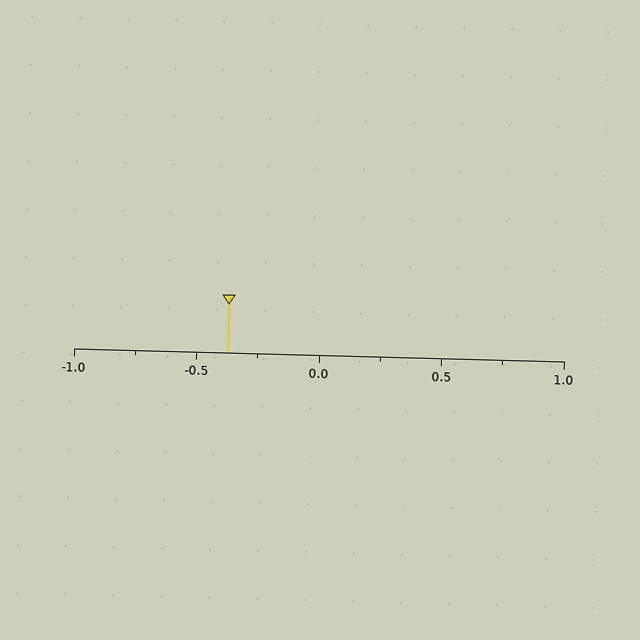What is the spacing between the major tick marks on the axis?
The major ticks are spaced 0.5 apart.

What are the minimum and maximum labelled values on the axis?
The axis runs from -1.0 to 1.0.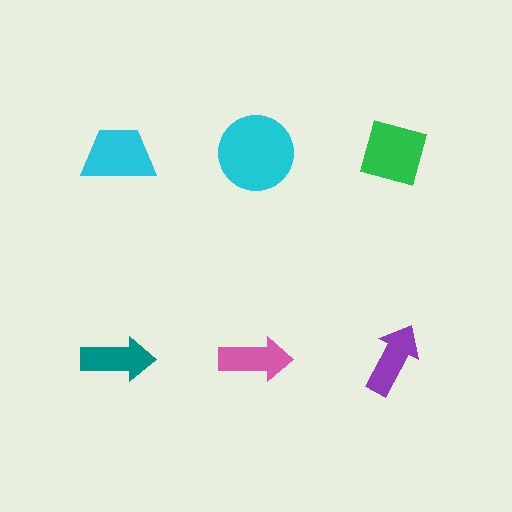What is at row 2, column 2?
A pink arrow.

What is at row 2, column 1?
A teal arrow.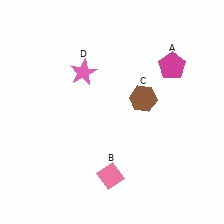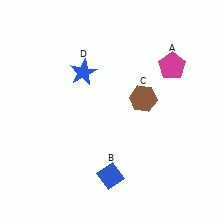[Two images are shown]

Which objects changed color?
B changed from pink to blue. D changed from pink to blue.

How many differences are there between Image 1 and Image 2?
There are 2 differences between the two images.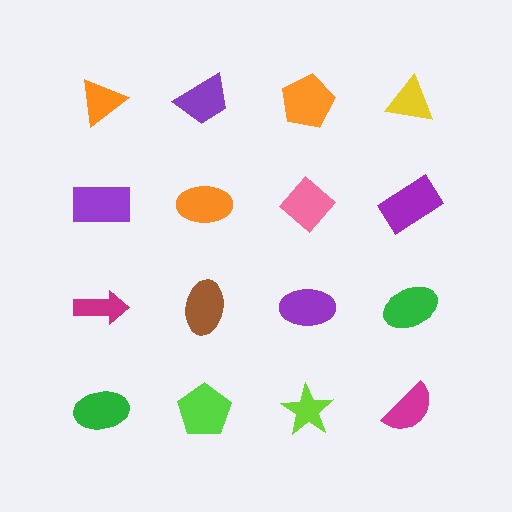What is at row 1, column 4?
A yellow triangle.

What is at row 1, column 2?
A purple trapezoid.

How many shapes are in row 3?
4 shapes.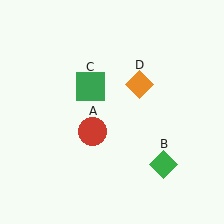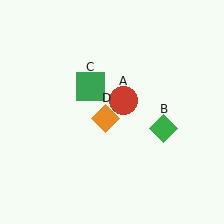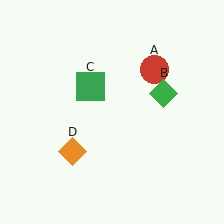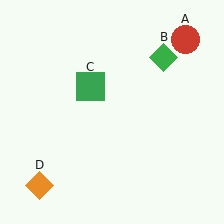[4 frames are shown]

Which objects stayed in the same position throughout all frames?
Green square (object C) remained stationary.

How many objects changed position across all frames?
3 objects changed position: red circle (object A), green diamond (object B), orange diamond (object D).